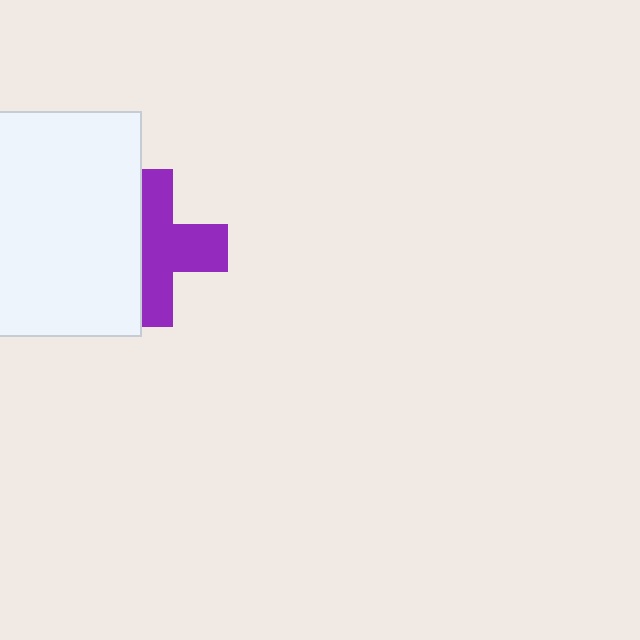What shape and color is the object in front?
The object in front is a white rectangle.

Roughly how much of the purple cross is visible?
About half of it is visible (roughly 59%).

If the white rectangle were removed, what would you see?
You would see the complete purple cross.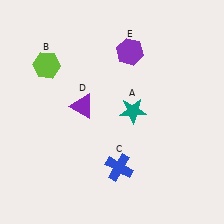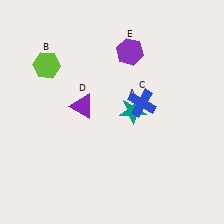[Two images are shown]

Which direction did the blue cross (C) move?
The blue cross (C) moved up.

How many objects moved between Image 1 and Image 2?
1 object moved between the two images.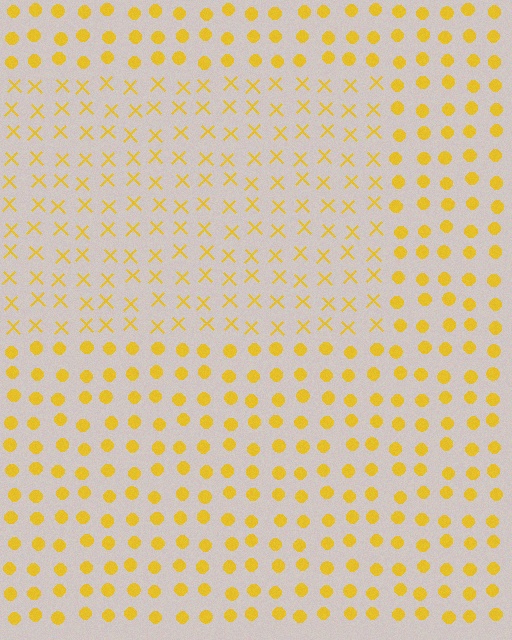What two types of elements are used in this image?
The image uses X marks inside the rectangle region and circles outside it.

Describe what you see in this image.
The image is filled with small yellow elements arranged in a uniform grid. A rectangle-shaped region contains X marks, while the surrounding area contains circles. The boundary is defined purely by the change in element shape.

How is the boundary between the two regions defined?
The boundary is defined by a change in element shape: X marks inside vs. circles outside. All elements share the same color and spacing.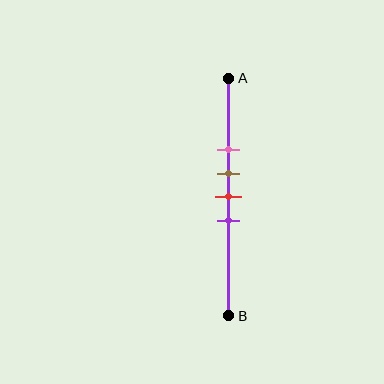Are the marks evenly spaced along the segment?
Yes, the marks are approximately evenly spaced.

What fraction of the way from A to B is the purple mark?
The purple mark is approximately 60% (0.6) of the way from A to B.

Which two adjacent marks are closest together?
The brown and red marks are the closest adjacent pair.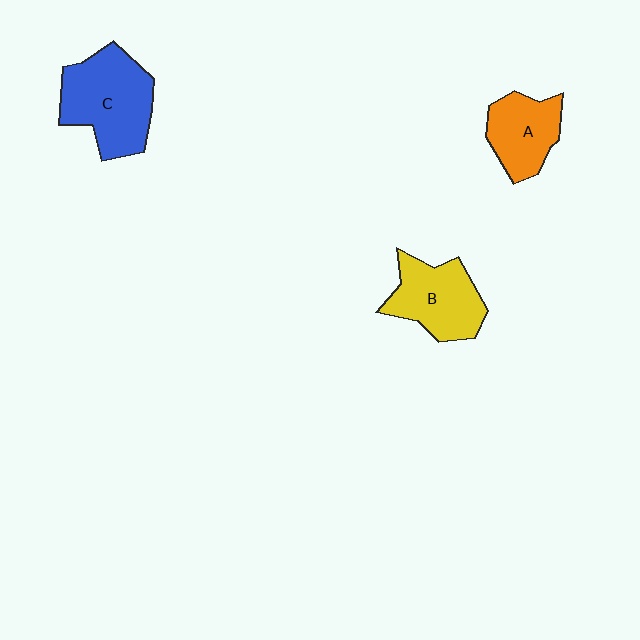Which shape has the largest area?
Shape C (blue).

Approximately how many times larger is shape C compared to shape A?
Approximately 1.5 times.